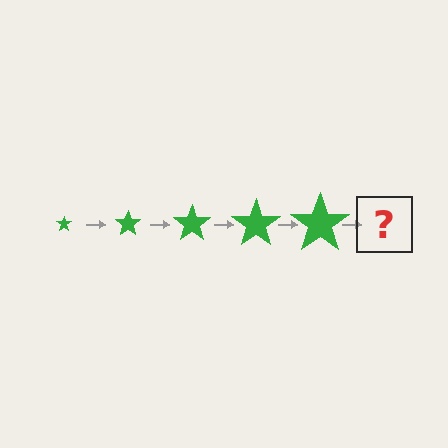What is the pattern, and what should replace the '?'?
The pattern is that the star gets progressively larger each step. The '?' should be a green star, larger than the previous one.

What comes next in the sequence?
The next element should be a green star, larger than the previous one.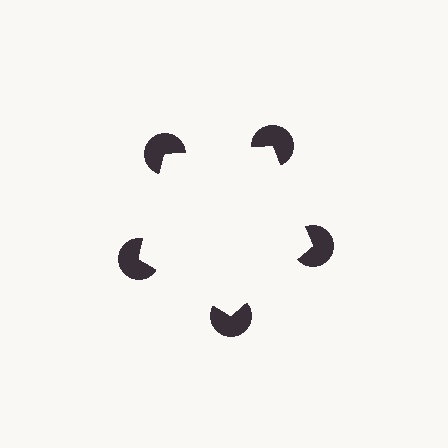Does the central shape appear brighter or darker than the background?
It typically appears slightly brighter than the background, even though no actual brightness change is drawn.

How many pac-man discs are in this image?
There are 5 — one at each vertex of the illusory pentagon.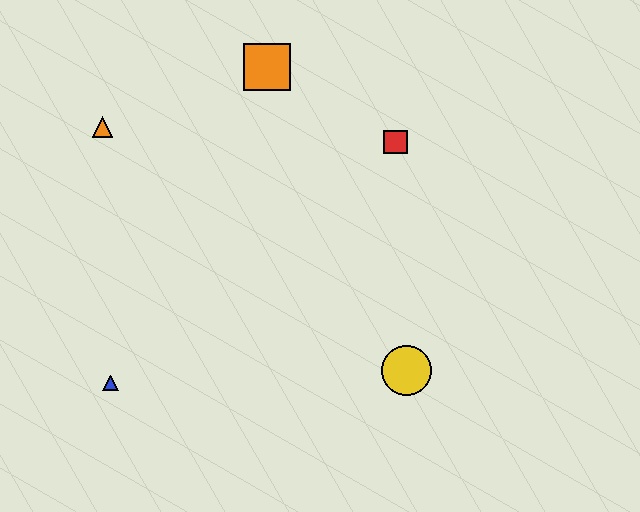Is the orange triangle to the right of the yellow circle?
No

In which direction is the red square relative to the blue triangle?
The red square is to the right of the blue triangle.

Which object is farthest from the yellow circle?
The orange triangle is farthest from the yellow circle.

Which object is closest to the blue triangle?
The orange triangle is closest to the blue triangle.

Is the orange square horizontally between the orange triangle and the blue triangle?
No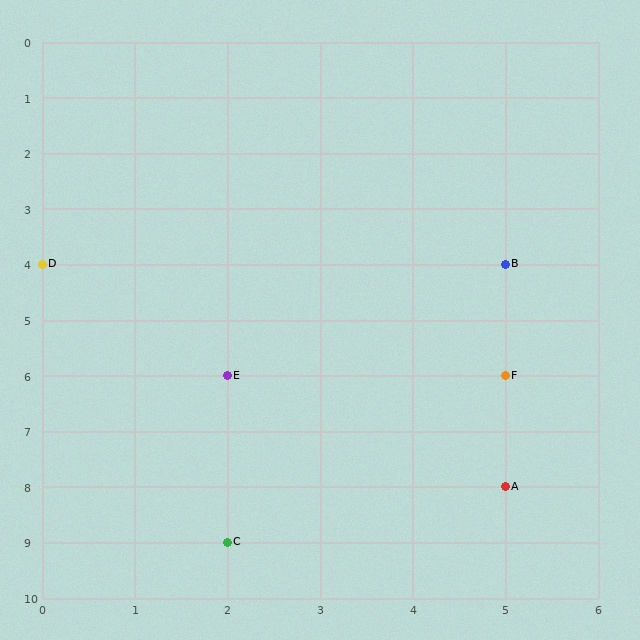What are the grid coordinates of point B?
Point B is at grid coordinates (5, 4).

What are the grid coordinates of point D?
Point D is at grid coordinates (0, 4).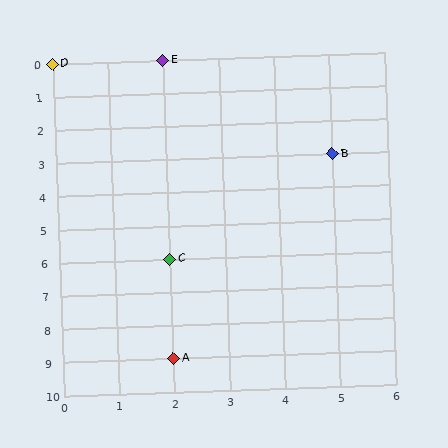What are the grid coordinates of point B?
Point B is at grid coordinates (5, 3).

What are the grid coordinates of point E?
Point E is at grid coordinates (2, 0).